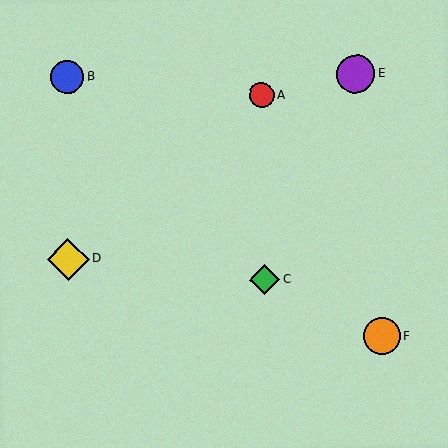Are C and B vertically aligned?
No, C is at x≈265 and B is at x≈68.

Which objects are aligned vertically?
Objects A, C are aligned vertically.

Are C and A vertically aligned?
Yes, both are at x≈265.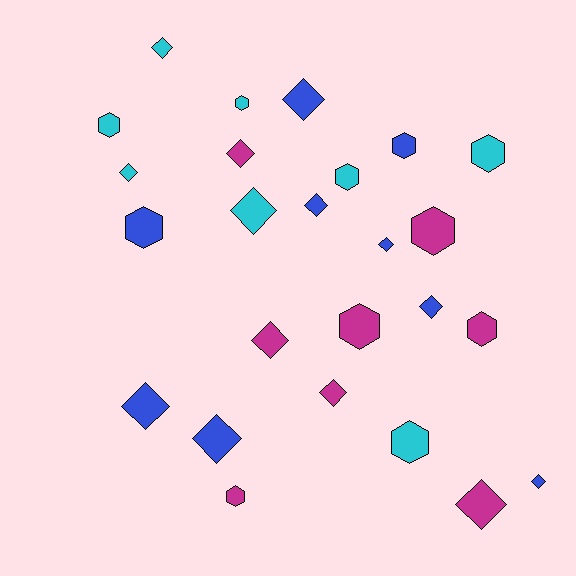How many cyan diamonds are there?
There are 3 cyan diamonds.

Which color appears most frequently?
Blue, with 9 objects.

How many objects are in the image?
There are 25 objects.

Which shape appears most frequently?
Diamond, with 14 objects.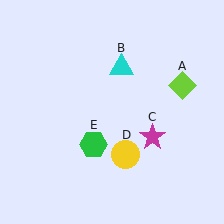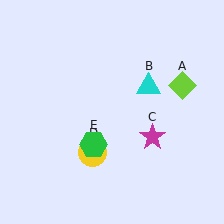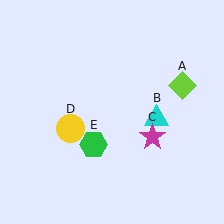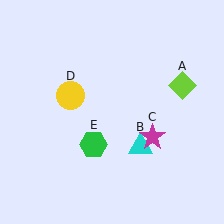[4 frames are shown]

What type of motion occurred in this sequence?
The cyan triangle (object B), yellow circle (object D) rotated clockwise around the center of the scene.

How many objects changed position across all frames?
2 objects changed position: cyan triangle (object B), yellow circle (object D).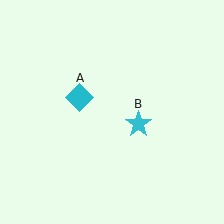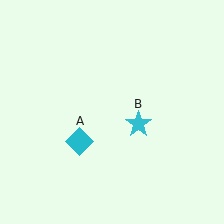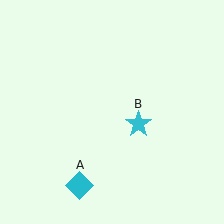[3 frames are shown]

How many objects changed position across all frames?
1 object changed position: cyan diamond (object A).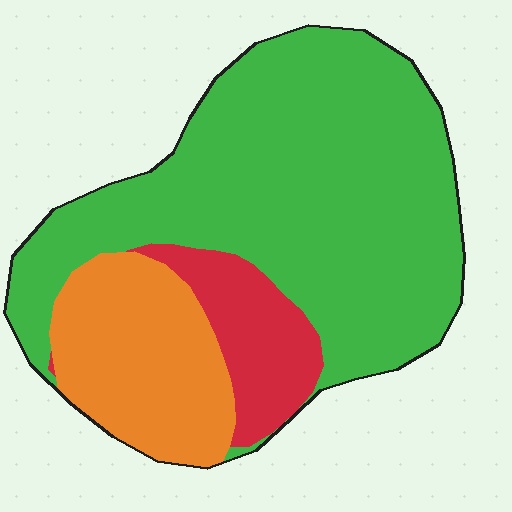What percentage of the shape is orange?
Orange covers 22% of the shape.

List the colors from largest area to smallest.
From largest to smallest: green, orange, red.